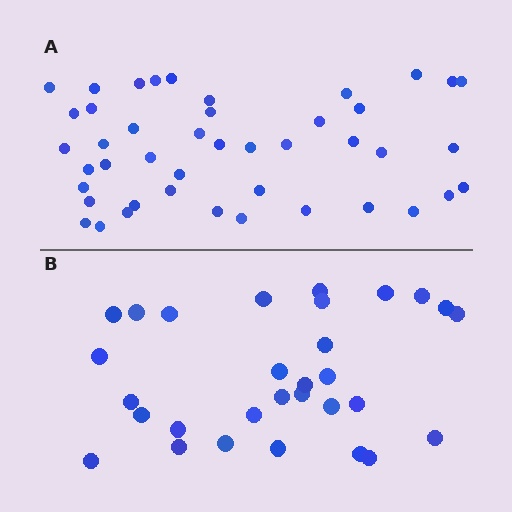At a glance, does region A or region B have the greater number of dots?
Region A (the top region) has more dots.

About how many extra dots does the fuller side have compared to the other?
Region A has approximately 15 more dots than region B.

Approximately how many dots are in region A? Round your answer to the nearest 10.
About 40 dots. (The exact count is 44, which rounds to 40.)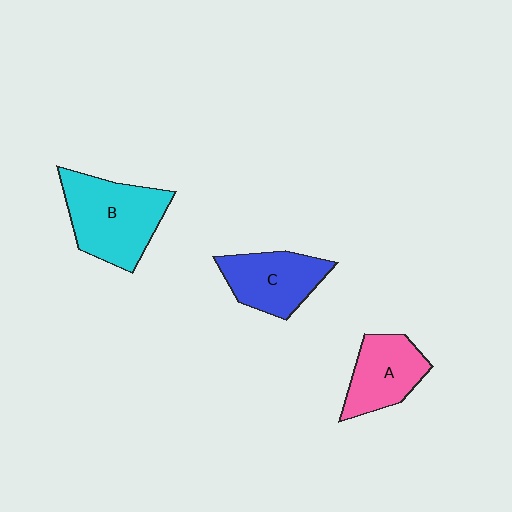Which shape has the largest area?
Shape B (cyan).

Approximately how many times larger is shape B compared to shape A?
Approximately 1.5 times.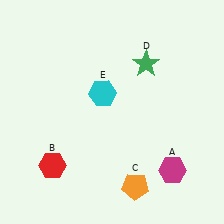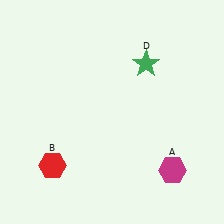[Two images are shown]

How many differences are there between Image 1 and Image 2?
There are 2 differences between the two images.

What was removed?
The orange pentagon (C), the cyan hexagon (E) were removed in Image 2.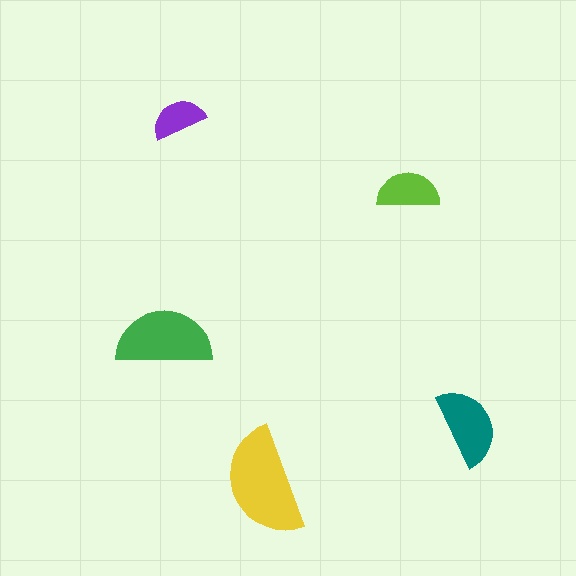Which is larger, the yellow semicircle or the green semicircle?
The yellow one.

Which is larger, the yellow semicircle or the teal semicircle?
The yellow one.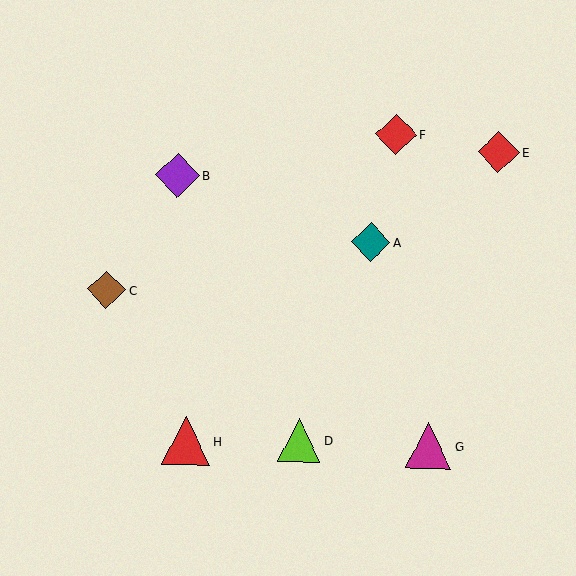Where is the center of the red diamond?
The center of the red diamond is at (499, 152).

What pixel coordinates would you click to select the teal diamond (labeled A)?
Click at (371, 242) to select the teal diamond A.